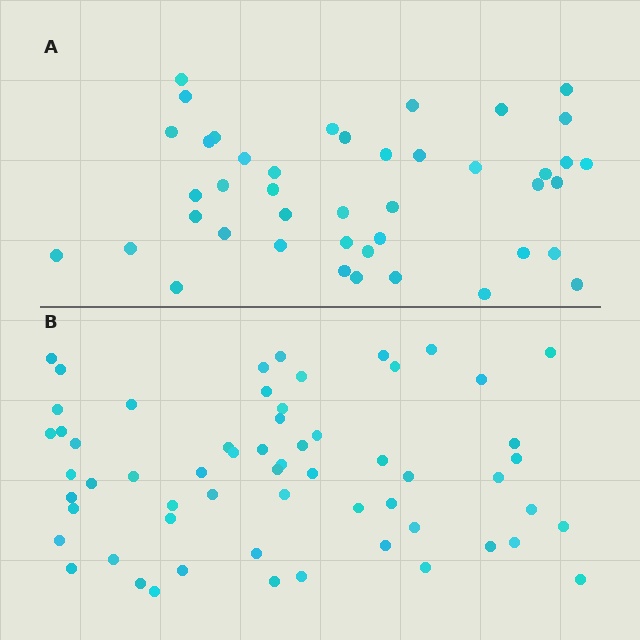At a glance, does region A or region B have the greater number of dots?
Region B (the bottom region) has more dots.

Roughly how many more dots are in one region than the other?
Region B has approximately 15 more dots than region A.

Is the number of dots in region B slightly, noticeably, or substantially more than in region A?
Region B has noticeably more, but not dramatically so. The ratio is roughly 1.4 to 1.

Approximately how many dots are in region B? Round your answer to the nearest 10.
About 60 dots.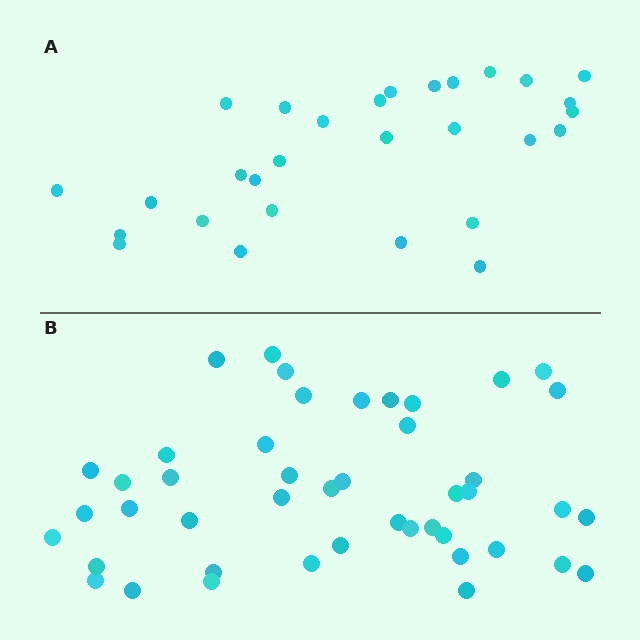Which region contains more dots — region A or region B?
Region B (the bottom region) has more dots.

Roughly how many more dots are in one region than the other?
Region B has approximately 15 more dots than region A.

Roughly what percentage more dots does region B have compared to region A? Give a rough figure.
About 55% more.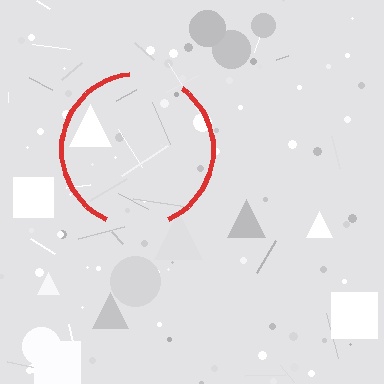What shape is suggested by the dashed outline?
The dashed outline suggests a circle.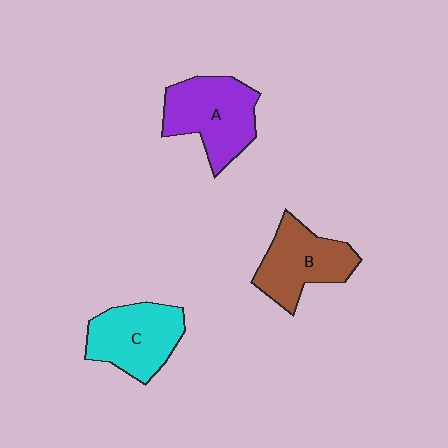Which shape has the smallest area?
Shape B (brown).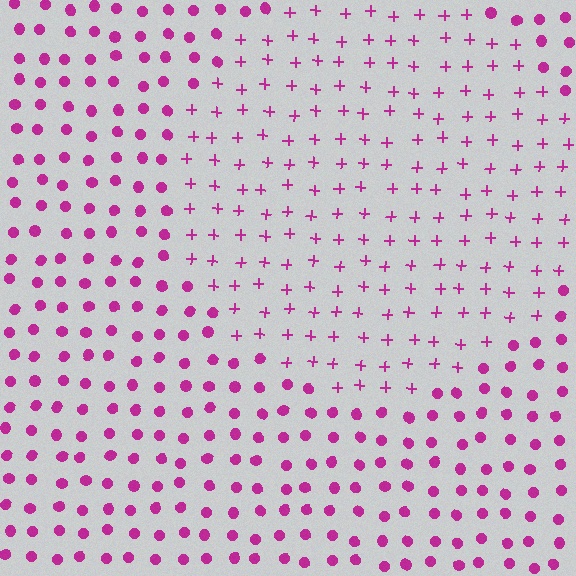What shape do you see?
I see a circle.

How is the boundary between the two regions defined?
The boundary is defined by a change in element shape: plus signs inside vs. circles outside. All elements share the same color and spacing.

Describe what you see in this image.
The image is filled with small magenta elements arranged in a uniform grid. A circle-shaped region contains plus signs, while the surrounding area contains circles. The boundary is defined purely by the change in element shape.